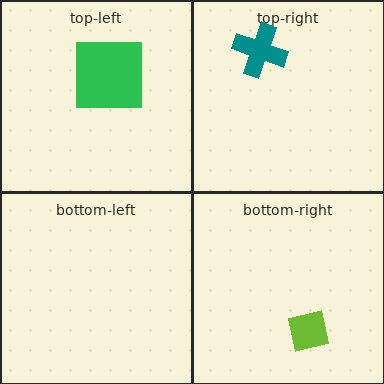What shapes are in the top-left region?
The green square.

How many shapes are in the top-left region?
1.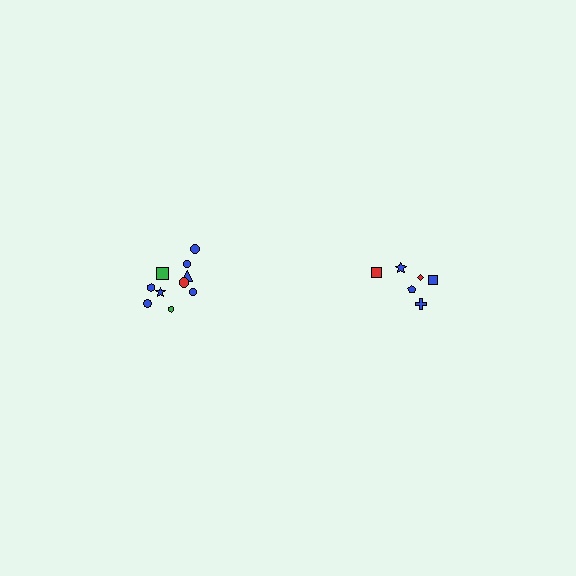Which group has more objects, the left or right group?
The left group.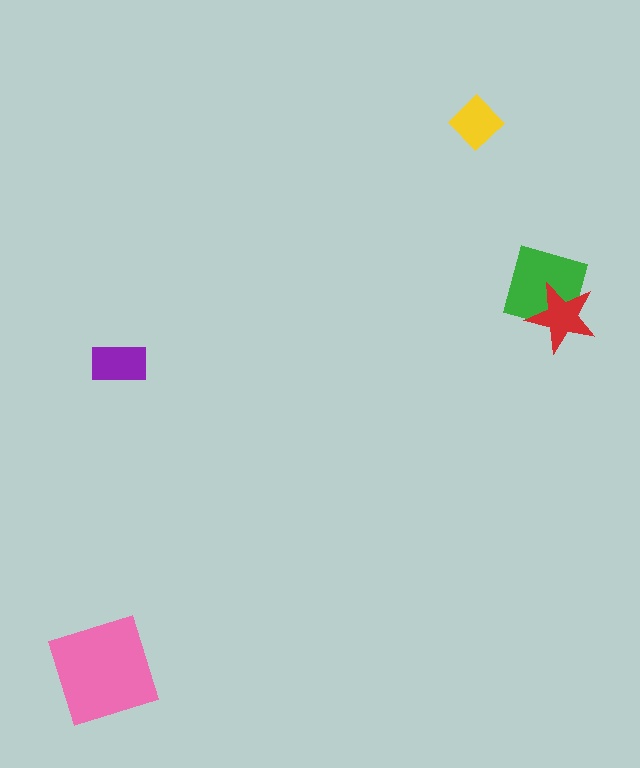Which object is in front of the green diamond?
The red star is in front of the green diamond.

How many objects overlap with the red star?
1 object overlaps with the red star.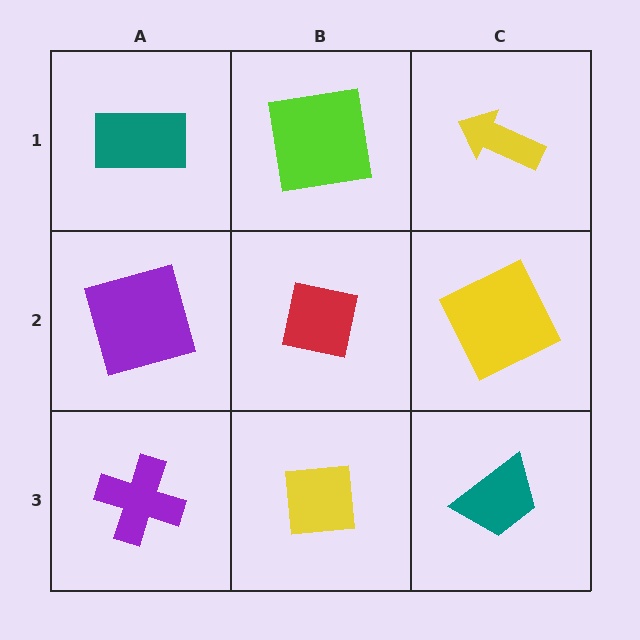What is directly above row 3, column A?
A purple square.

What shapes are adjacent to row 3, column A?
A purple square (row 2, column A), a yellow square (row 3, column B).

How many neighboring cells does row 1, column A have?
2.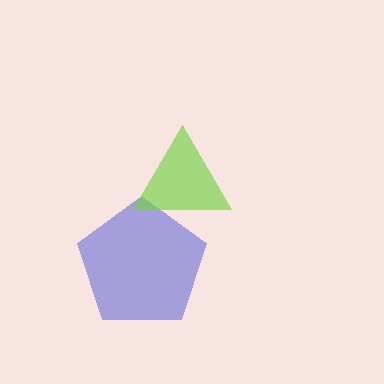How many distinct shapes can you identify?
There are 2 distinct shapes: a blue pentagon, a lime triangle.